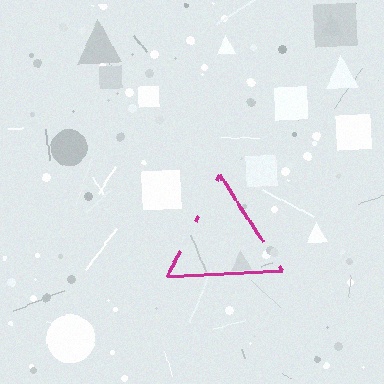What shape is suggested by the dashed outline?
The dashed outline suggests a triangle.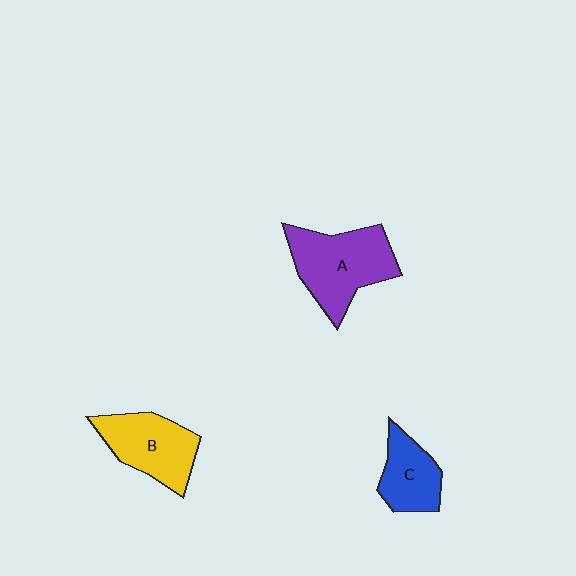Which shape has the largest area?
Shape A (purple).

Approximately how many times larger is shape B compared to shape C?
Approximately 1.4 times.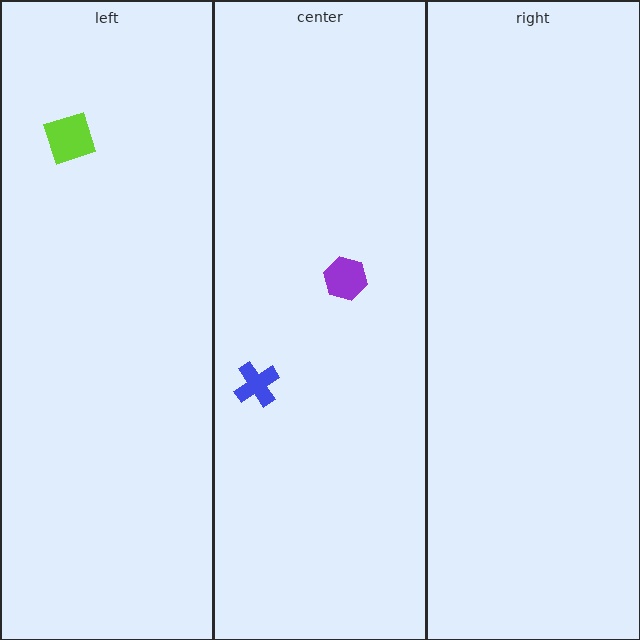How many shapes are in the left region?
1.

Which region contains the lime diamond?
The left region.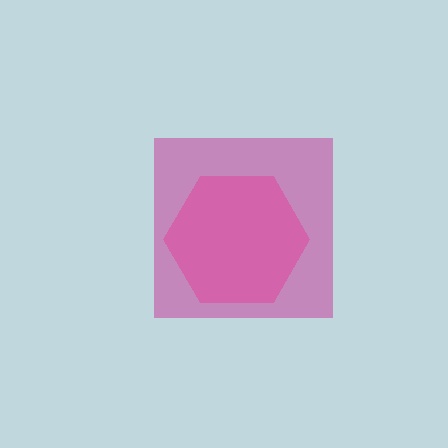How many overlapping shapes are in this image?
There are 2 overlapping shapes in the image.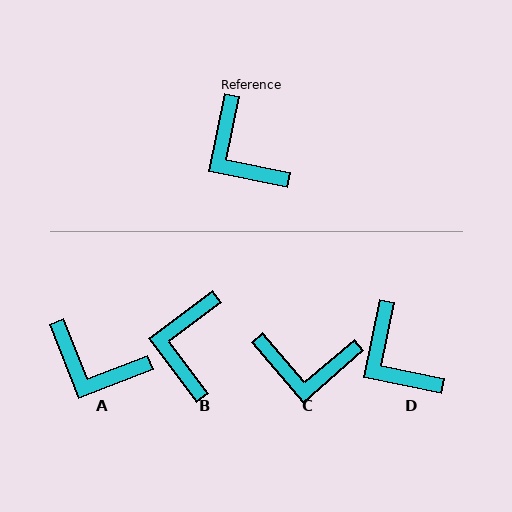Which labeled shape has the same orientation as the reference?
D.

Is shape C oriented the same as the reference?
No, it is off by about 52 degrees.